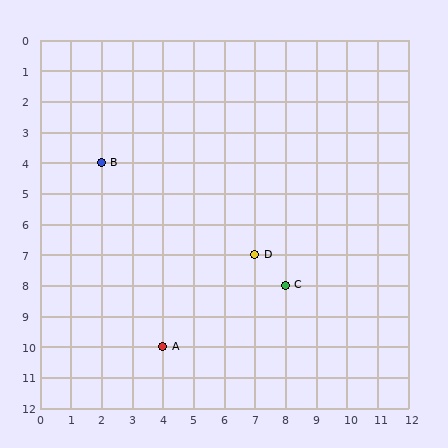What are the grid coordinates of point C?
Point C is at grid coordinates (8, 8).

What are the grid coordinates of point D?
Point D is at grid coordinates (7, 7).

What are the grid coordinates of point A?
Point A is at grid coordinates (4, 10).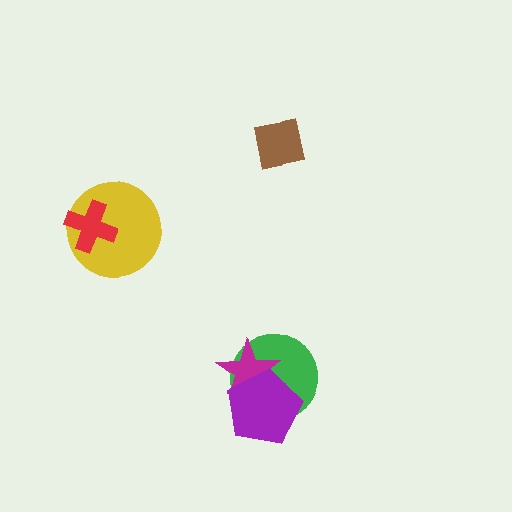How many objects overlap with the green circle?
2 objects overlap with the green circle.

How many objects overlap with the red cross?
1 object overlaps with the red cross.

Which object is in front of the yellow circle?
The red cross is in front of the yellow circle.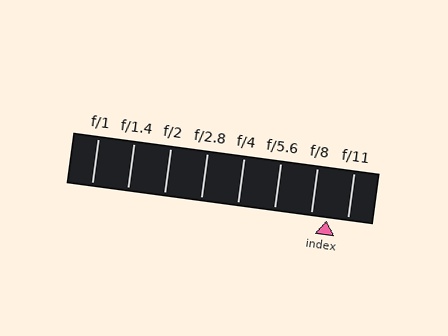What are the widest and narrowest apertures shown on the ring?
The widest aperture shown is f/1 and the narrowest is f/11.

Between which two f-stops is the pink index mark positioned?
The index mark is between f/8 and f/11.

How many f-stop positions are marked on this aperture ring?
There are 8 f-stop positions marked.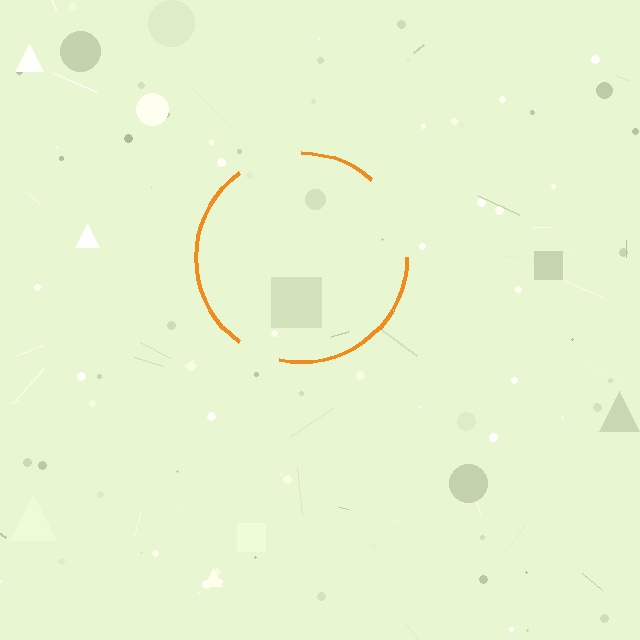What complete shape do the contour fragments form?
The contour fragments form a circle.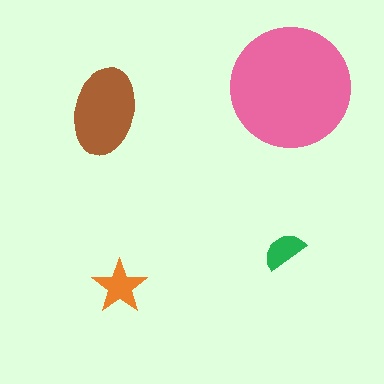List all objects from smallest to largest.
The green semicircle, the orange star, the brown ellipse, the pink circle.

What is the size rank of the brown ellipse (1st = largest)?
2nd.